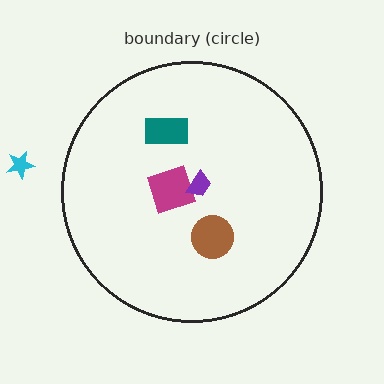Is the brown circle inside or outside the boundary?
Inside.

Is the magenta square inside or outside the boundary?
Inside.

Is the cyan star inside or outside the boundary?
Outside.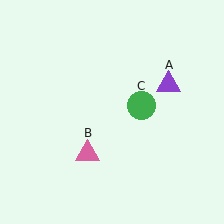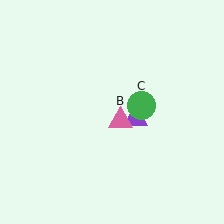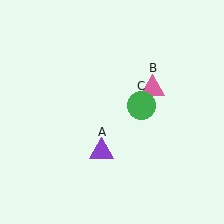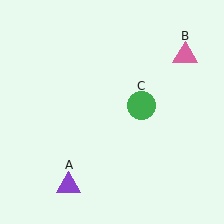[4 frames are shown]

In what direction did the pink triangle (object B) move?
The pink triangle (object B) moved up and to the right.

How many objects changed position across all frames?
2 objects changed position: purple triangle (object A), pink triangle (object B).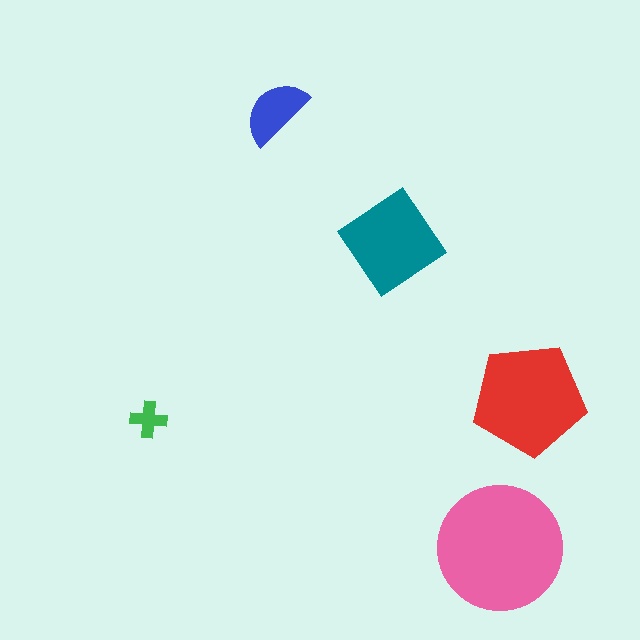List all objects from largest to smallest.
The pink circle, the red pentagon, the teal diamond, the blue semicircle, the green cross.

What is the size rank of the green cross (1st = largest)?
5th.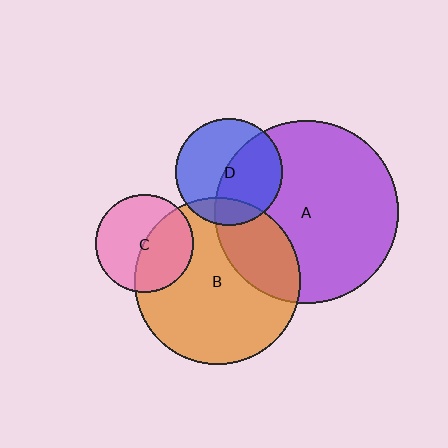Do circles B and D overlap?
Yes.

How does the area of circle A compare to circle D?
Approximately 2.9 times.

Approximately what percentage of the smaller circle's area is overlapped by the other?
Approximately 15%.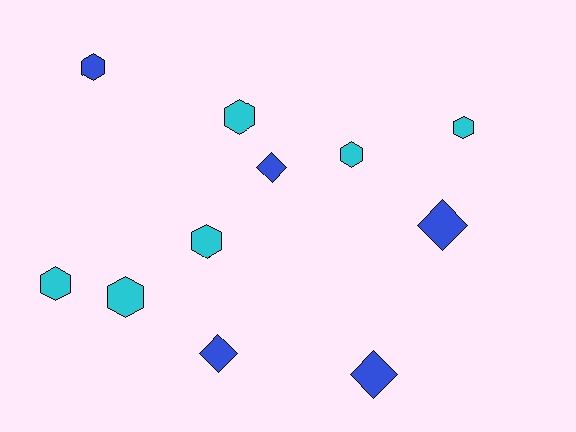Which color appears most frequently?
Cyan, with 6 objects.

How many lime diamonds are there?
There are no lime diamonds.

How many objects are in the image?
There are 11 objects.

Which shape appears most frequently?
Hexagon, with 7 objects.